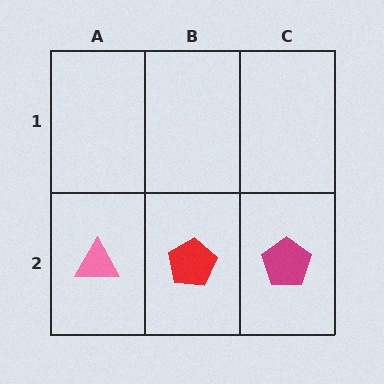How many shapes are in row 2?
3 shapes.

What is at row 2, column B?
A red pentagon.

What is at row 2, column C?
A magenta pentagon.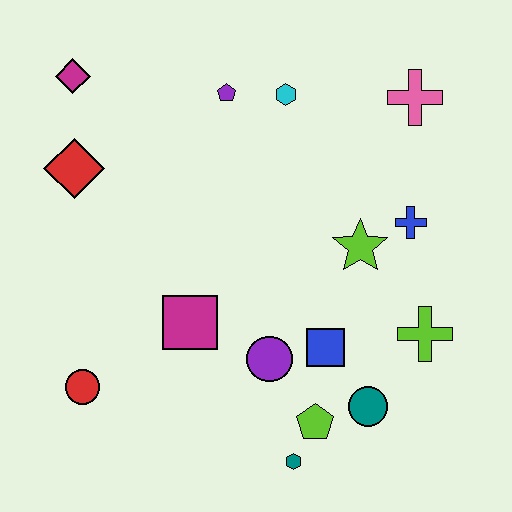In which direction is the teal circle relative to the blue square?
The teal circle is below the blue square.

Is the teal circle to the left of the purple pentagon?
No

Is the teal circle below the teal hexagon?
No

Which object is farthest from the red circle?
The pink cross is farthest from the red circle.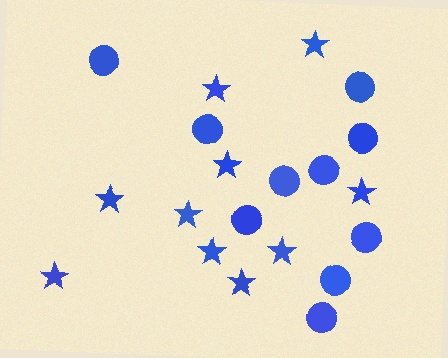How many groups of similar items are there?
There are 2 groups: one group of circles (10) and one group of stars (10).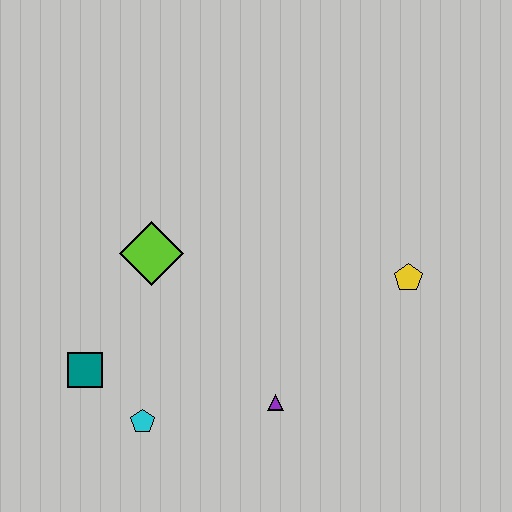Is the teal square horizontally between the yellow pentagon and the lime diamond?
No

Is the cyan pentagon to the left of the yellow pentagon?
Yes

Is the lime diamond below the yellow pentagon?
No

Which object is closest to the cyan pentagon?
The teal square is closest to the cyan pentagon.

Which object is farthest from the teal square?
The yellow pentagon is farthest from the teal square.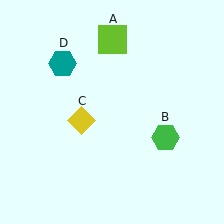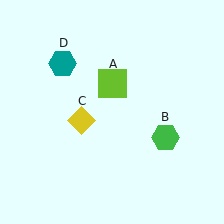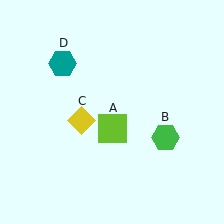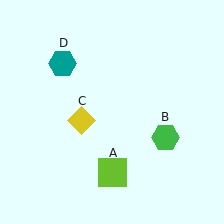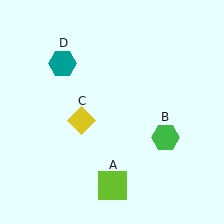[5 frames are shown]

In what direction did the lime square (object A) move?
The lime square (object A) moved down.